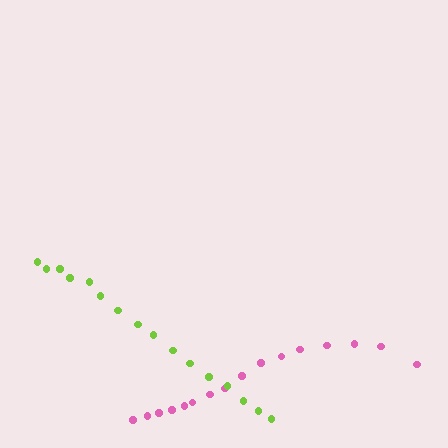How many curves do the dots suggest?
There are 2 distinct paths.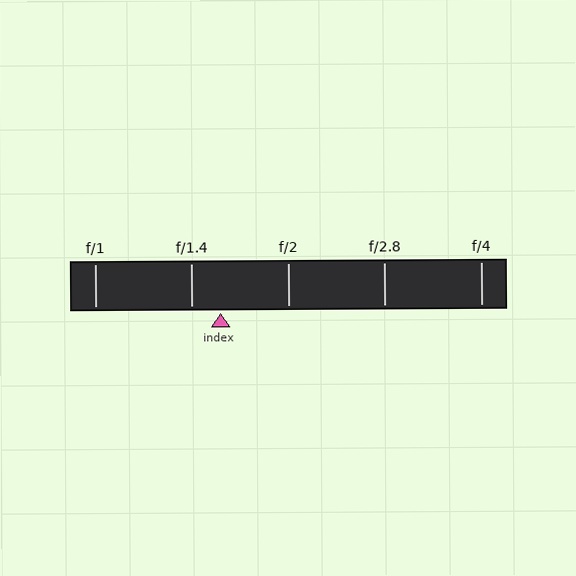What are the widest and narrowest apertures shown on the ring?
The widest aperture shown is f/1 and the narrowest is f/4.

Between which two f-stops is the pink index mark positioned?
The index mark is between f/1.4 and f/2.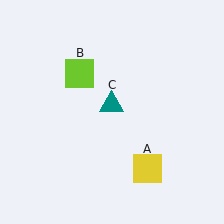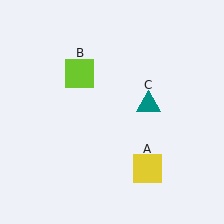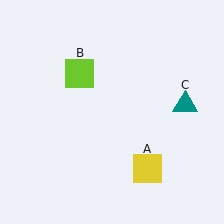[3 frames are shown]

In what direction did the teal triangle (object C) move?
The teal triangle (object C) moved right.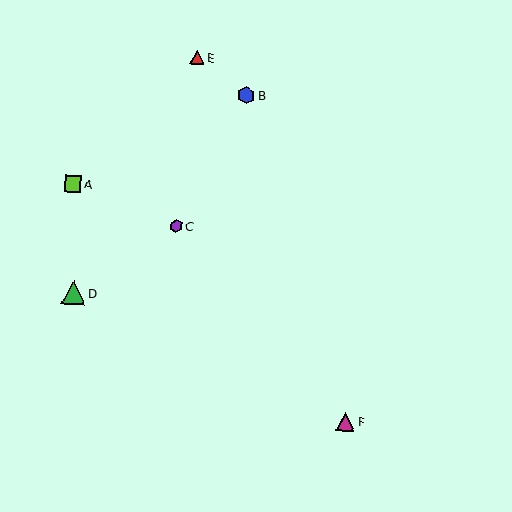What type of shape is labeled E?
Shape E is a red triangle.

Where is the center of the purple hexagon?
The center of the purple hexagon is at (176, 226).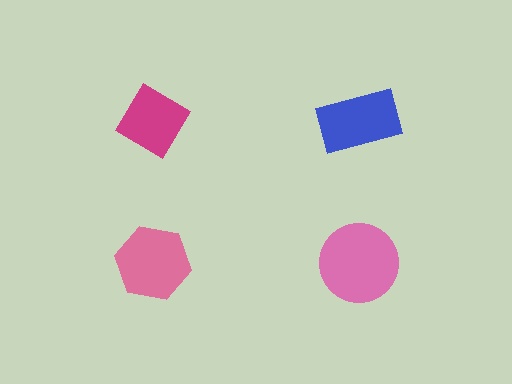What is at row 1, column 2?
A blue rectangle.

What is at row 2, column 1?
A pink hexagon.